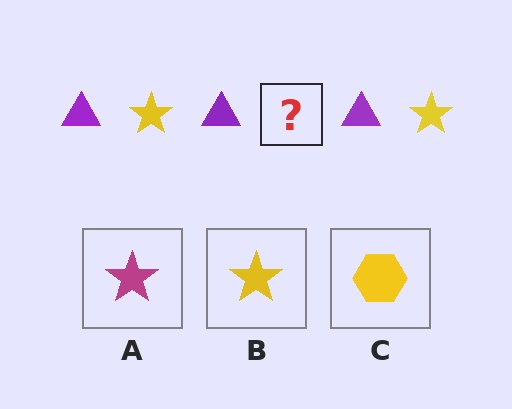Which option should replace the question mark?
Option B.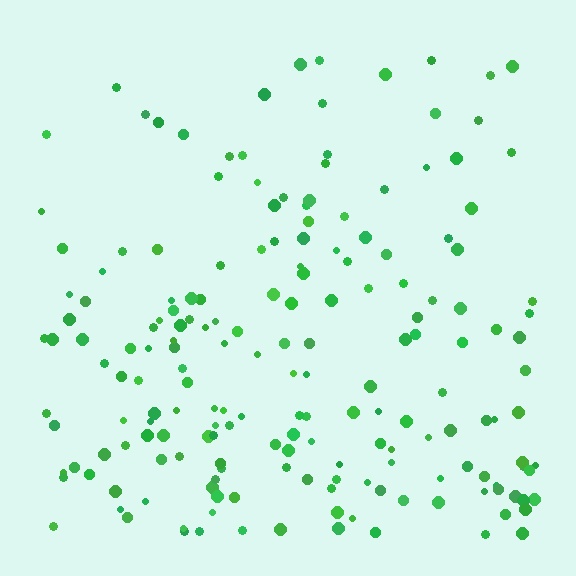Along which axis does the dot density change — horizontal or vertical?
Vertical.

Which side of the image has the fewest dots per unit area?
The top.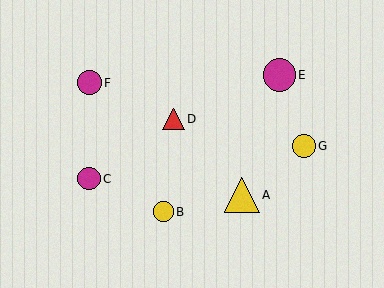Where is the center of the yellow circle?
The center of the yellow circle is at (163, 212).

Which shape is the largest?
The yellow triangle (labeled A) is the largest.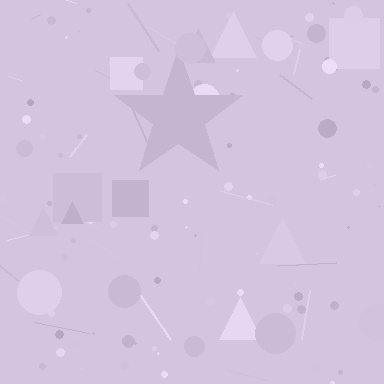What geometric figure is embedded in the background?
A star is embedded in the background.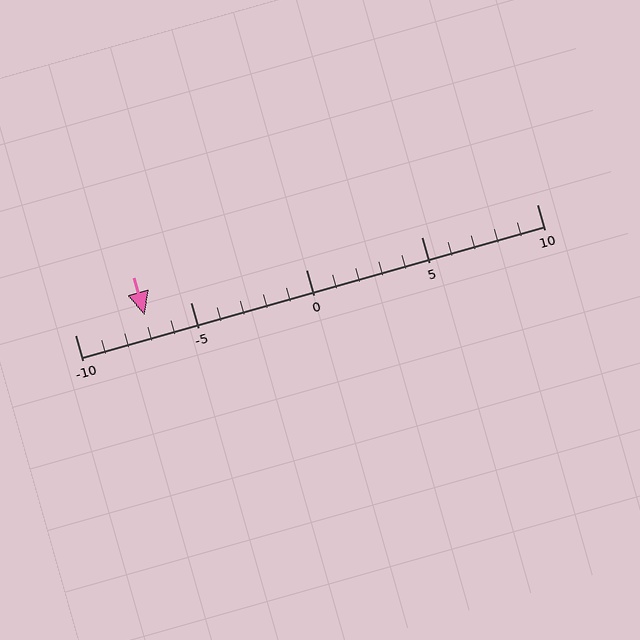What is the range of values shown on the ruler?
The ruler shows values from -10 to 10.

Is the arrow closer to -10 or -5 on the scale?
The arrow is closer to -5.